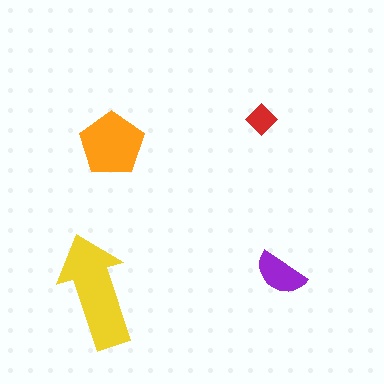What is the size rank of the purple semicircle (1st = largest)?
3rd.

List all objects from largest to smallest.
The yellow arrow, the orange pentagon, the purple semicircle, the red diamond.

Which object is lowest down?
The yellow arrow is bottommost.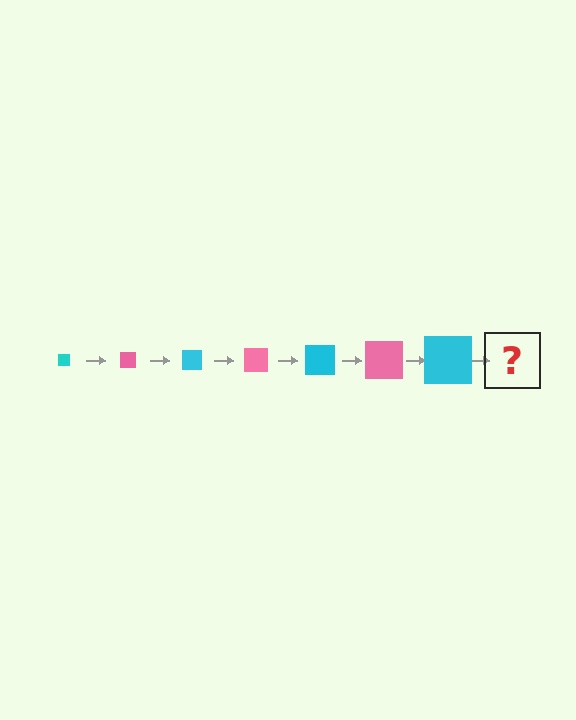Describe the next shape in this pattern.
It should be a pink square, larger than the previous one.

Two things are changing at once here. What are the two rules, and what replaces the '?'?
The two rules are that the square grows larger each step and the color cycles through cyan and pink. The '?' should be a pink square, larger than the previous one.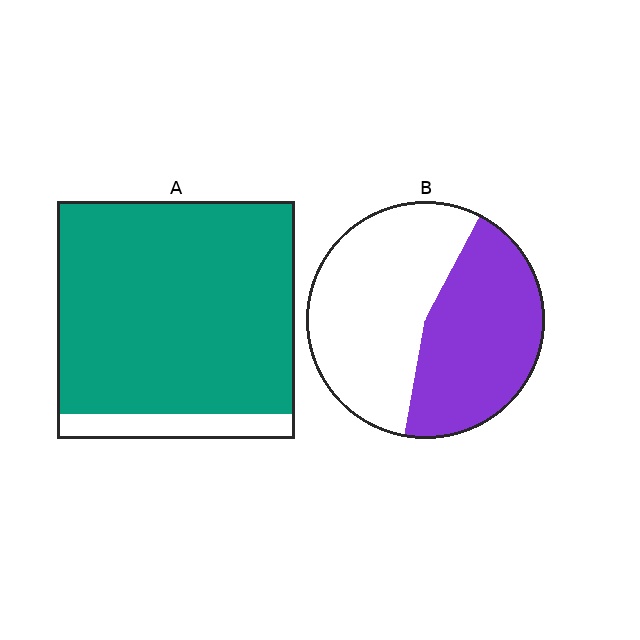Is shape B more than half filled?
No.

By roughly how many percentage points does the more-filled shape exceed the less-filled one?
By roughly 45 percentage points (A over B).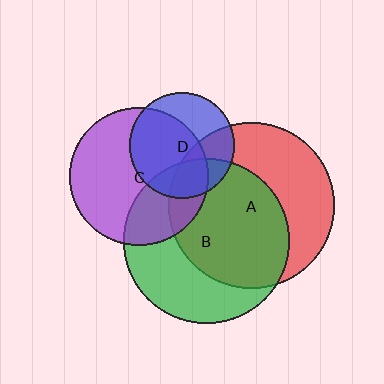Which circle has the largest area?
Circle A (red).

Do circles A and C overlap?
Yes.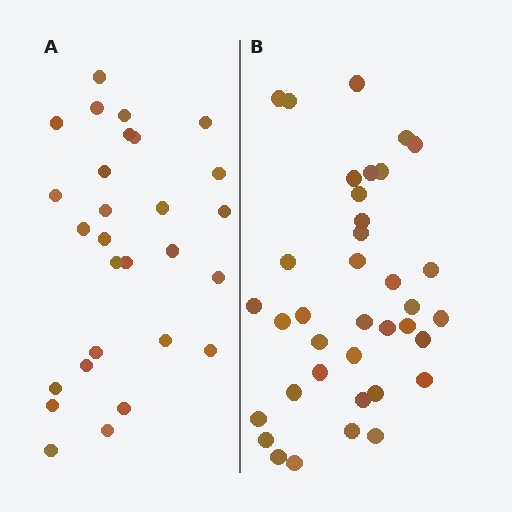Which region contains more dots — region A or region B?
Region B (the right region) has more dots.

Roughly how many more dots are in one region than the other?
Region B has roughly 8 or so more dots than region A.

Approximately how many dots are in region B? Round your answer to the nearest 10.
About 40 dots. (The exact count is 37, which rounds to 40.)